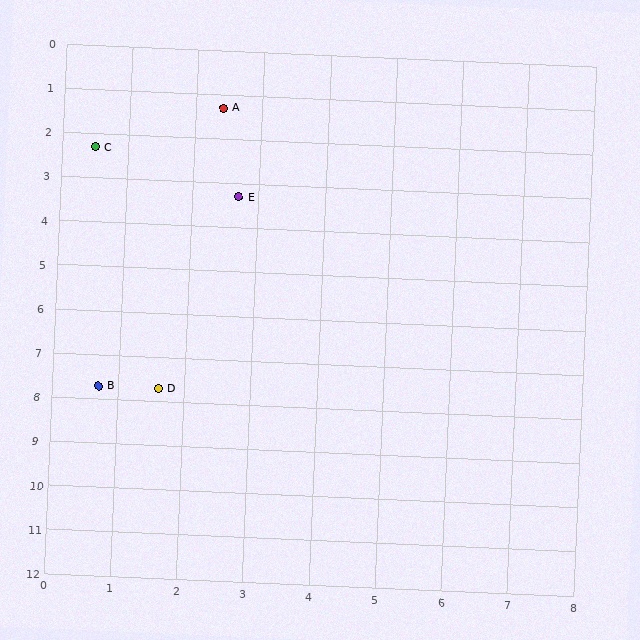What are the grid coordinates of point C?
Point C is at approximately (0.5, 2.3).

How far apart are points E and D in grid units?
Points E and D are about 4.5 grid units apart.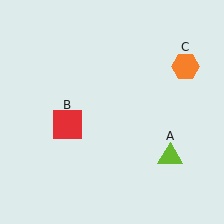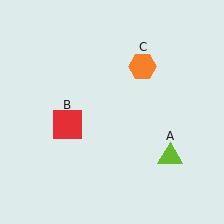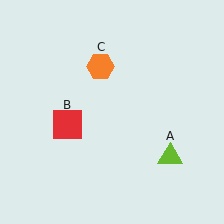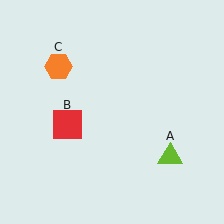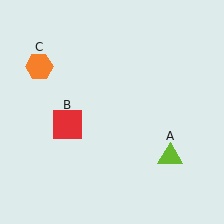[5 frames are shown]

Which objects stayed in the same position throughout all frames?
Lime triangle (object A) and red square (object B) remained stationary.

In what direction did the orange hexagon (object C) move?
The orange hexagon (object C) moved left.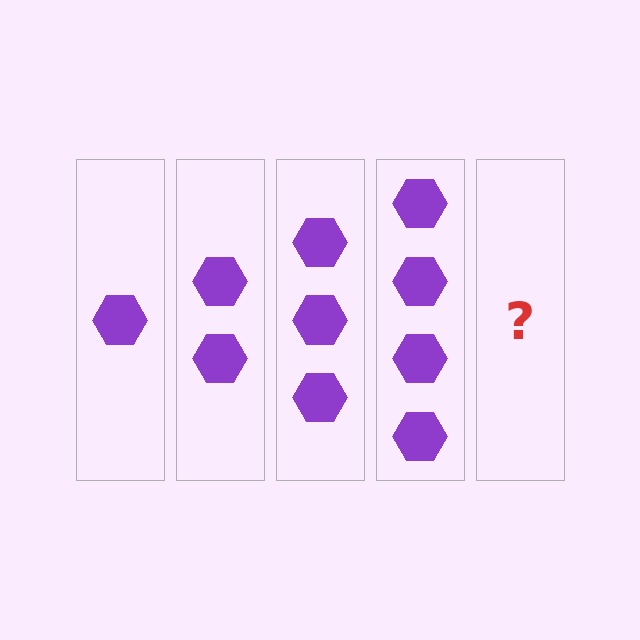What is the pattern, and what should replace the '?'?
The pattern is that each step adds one more hexagon. The '?' should be 5 hexagons.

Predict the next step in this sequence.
The next step is 5 hexagons.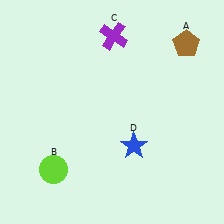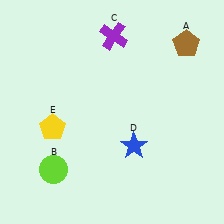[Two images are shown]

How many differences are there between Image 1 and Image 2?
There is 1 difference between the two images.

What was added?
A yellow pentagon (E) was added in Image 2.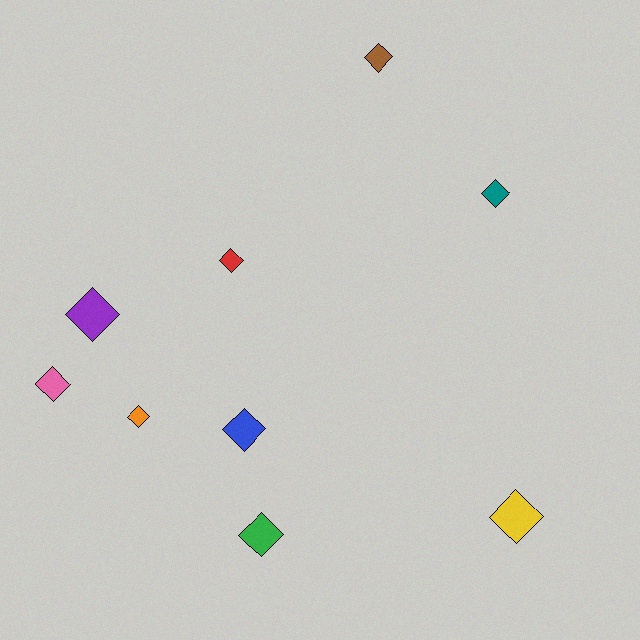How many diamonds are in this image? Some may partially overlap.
There are 9 diamonds.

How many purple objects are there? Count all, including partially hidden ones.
There is 1 purple object.